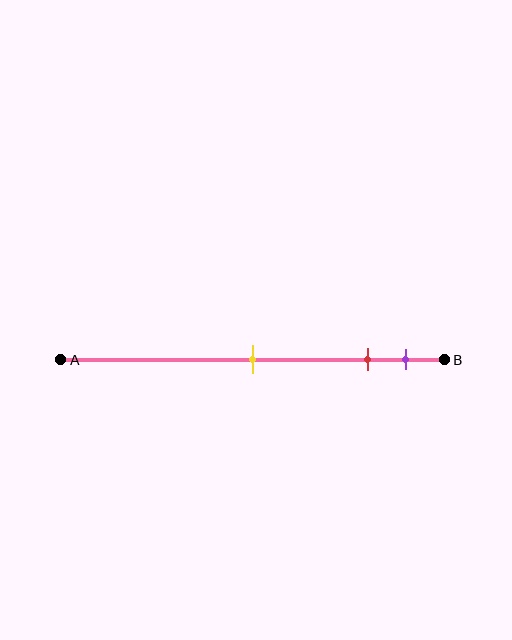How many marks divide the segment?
There are 3 marks dividing the segment.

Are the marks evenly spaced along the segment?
No, the marks are not evenly spaced.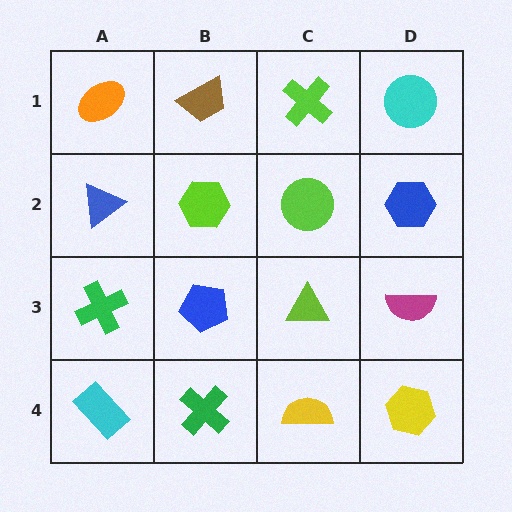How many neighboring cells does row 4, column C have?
3.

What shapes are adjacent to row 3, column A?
A blue triangle (row 2, column A), a cyan rectangle (row 4, column A), a blue pentagon (row 3, column B).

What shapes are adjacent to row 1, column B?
A lime hexagon (row 2, column B), an orange ellipse (row 1, column A), a lime cross (row 1, column C).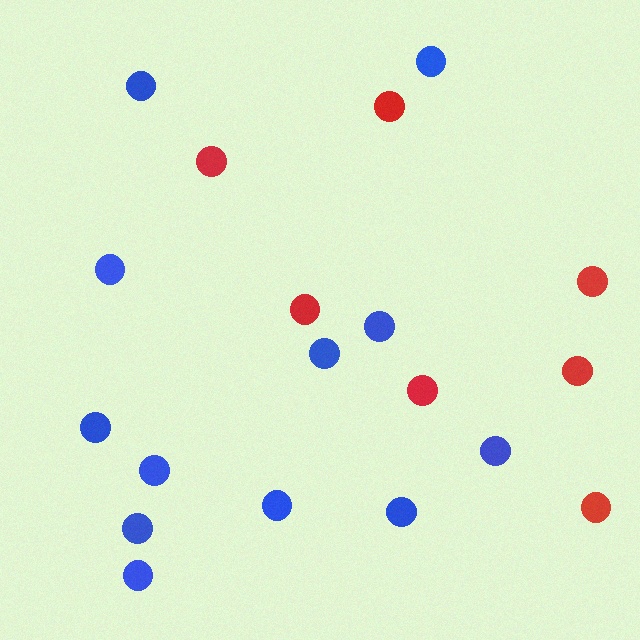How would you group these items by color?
There are 2 groups: one group of blue circles (12) and one group of red circles (7).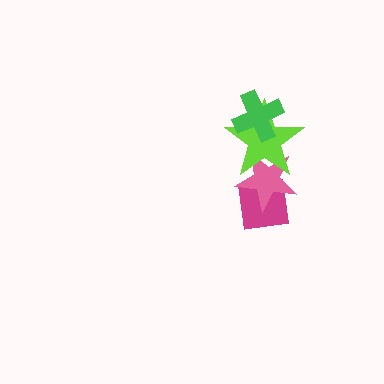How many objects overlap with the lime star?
3 objects overlap with the lime star.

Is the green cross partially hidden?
No, no other shape covers it.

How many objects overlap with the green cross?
1 object overlaps with the green cross.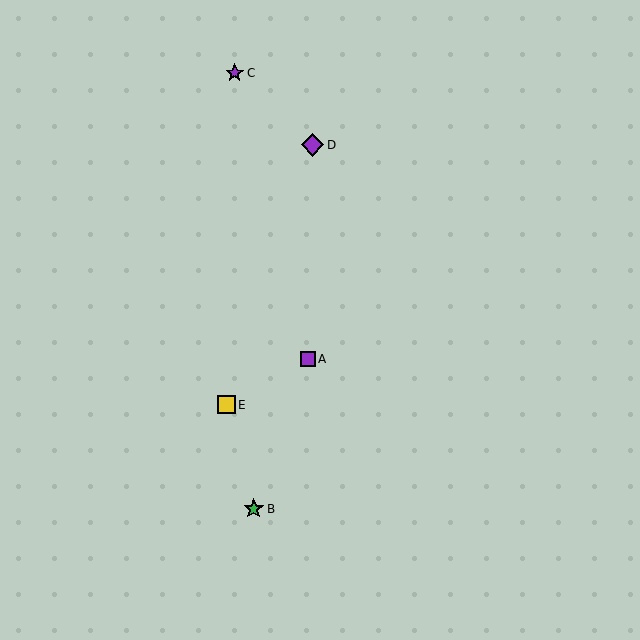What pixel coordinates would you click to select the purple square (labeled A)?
Click at (308, 359) to select the purple square A.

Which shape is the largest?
The purple diamond (labeled D) is the largest.